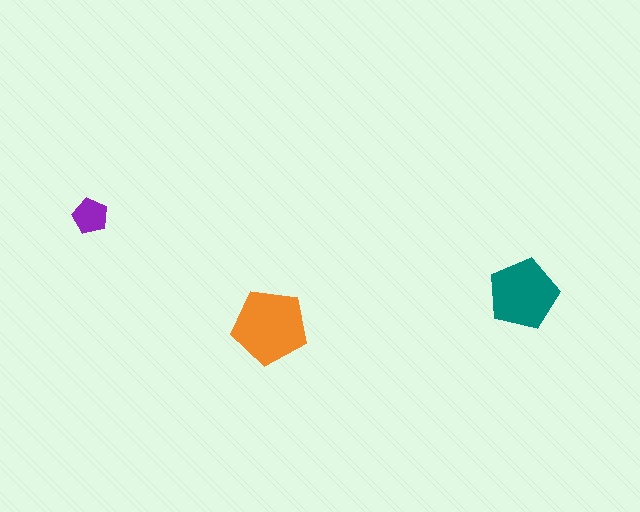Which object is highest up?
The purple pentagon is topmost.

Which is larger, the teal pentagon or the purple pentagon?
The teal one.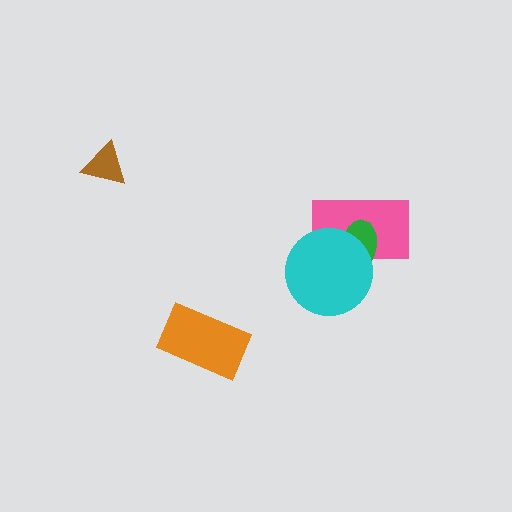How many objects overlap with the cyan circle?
2 objects overlap with the cyan circle.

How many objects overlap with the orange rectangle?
0 objects overlap with the orange rectangle.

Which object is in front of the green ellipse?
The cyan circle is in front of the green ellipse.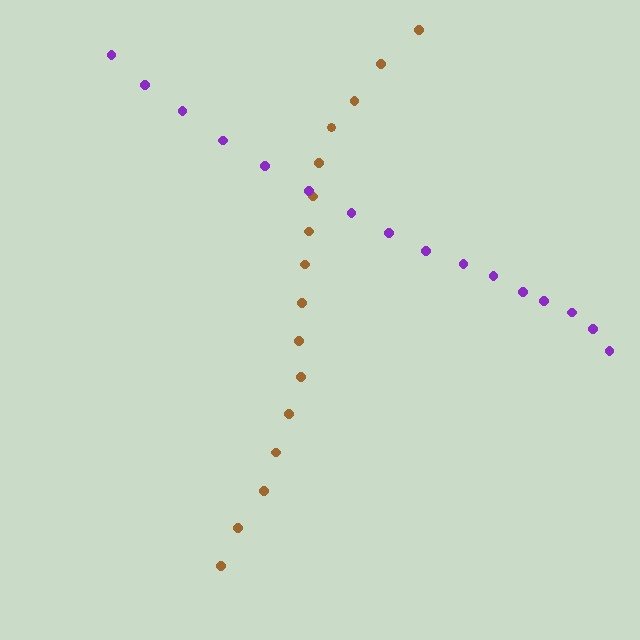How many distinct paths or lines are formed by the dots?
There are 2 distinct paths.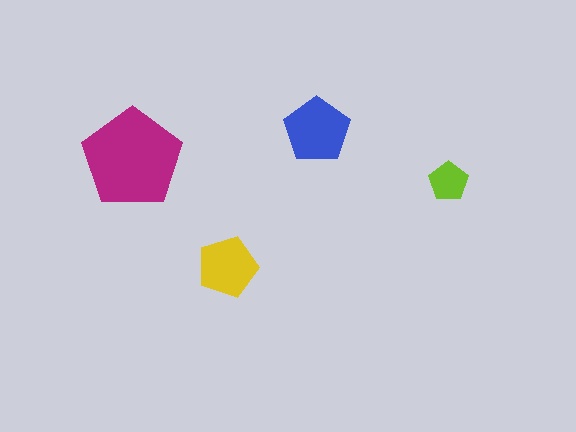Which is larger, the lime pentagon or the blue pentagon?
The blue one.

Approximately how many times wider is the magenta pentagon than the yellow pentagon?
About 1.5 times wider.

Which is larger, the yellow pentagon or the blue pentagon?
The blue one.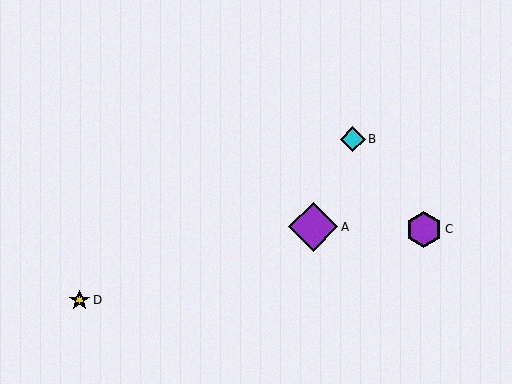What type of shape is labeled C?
Shape C is a purple hexagon.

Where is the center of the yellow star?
The center of the yellow star is at (80, 300).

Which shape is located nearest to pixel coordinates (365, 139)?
The cyan diamond (labeled B) at (353, 139) is nearest to that location.